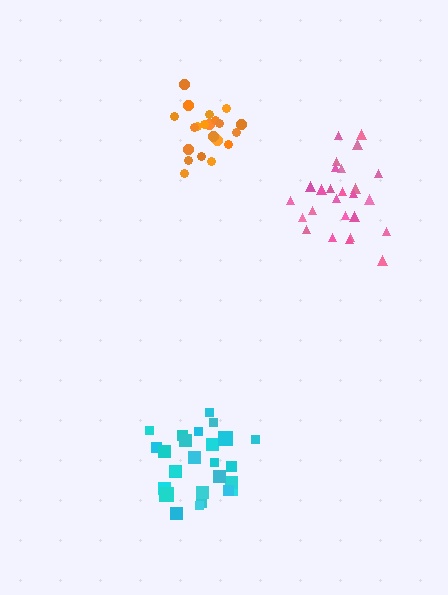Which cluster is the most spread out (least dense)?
Pink.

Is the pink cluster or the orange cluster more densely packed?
Orange.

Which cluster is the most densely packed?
Orange.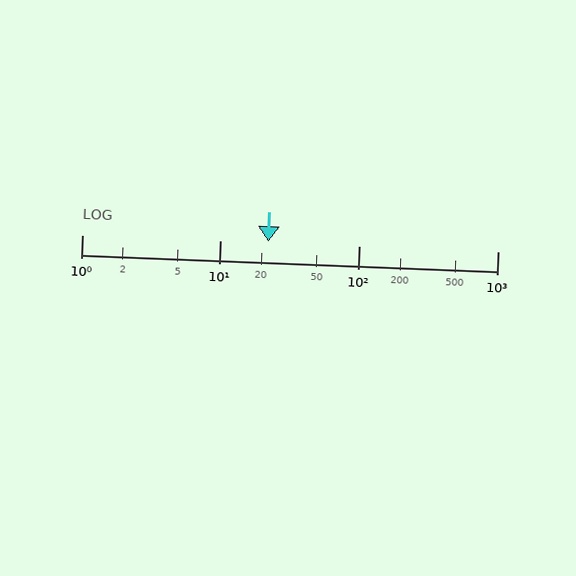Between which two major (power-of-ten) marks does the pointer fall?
The pointer is between 10 and 100.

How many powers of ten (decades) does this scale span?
The scale spans 3 decades, from 1 to 1000.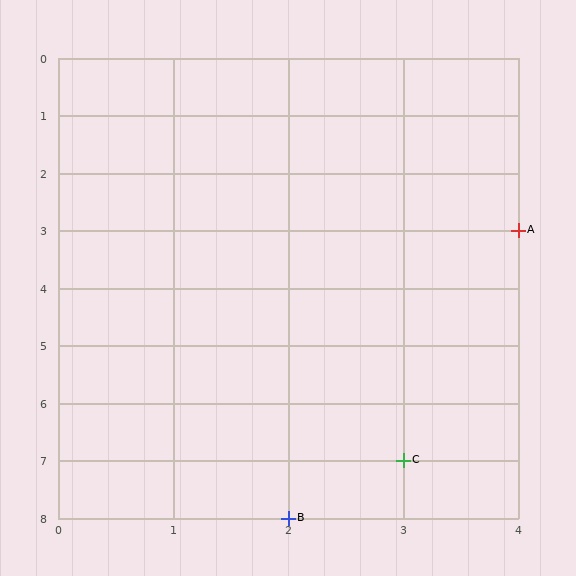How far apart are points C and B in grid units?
Points C and B are 1 column and 1 row apart (about 1.4 grid units diagonally).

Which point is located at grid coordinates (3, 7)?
Point C is at (3, 7).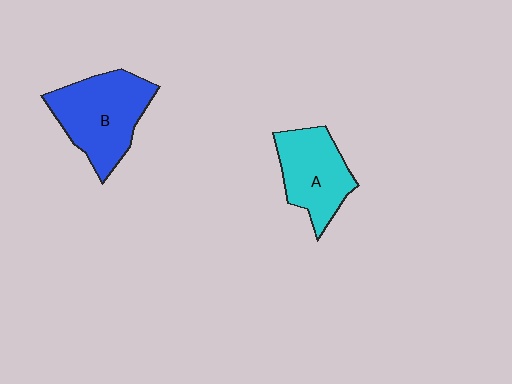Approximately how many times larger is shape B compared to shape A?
Approximately 1.3 times.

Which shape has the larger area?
Shape B (blue).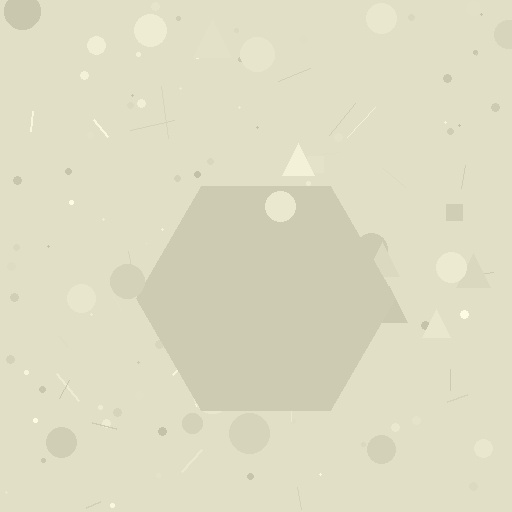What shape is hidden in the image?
A hexagon is hidden in the image.